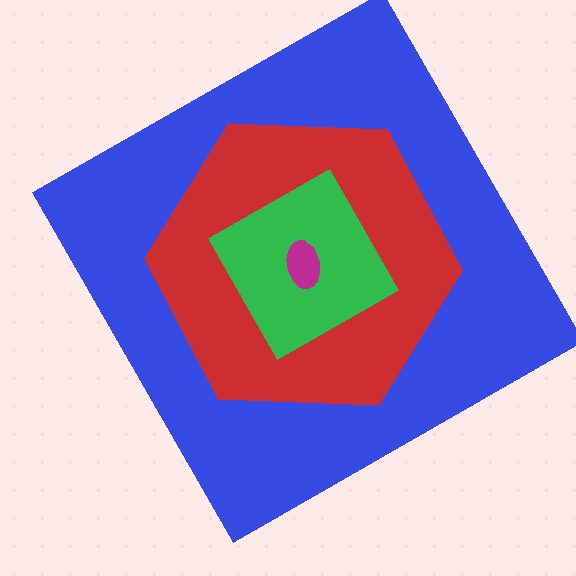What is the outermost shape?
The blue square.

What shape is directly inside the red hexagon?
The green diamond.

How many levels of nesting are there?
4.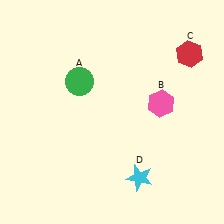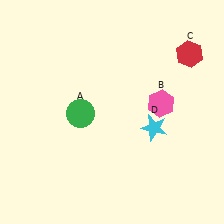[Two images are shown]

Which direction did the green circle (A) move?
The green circle (A) moved down.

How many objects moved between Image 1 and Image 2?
2 objects moved between the two images.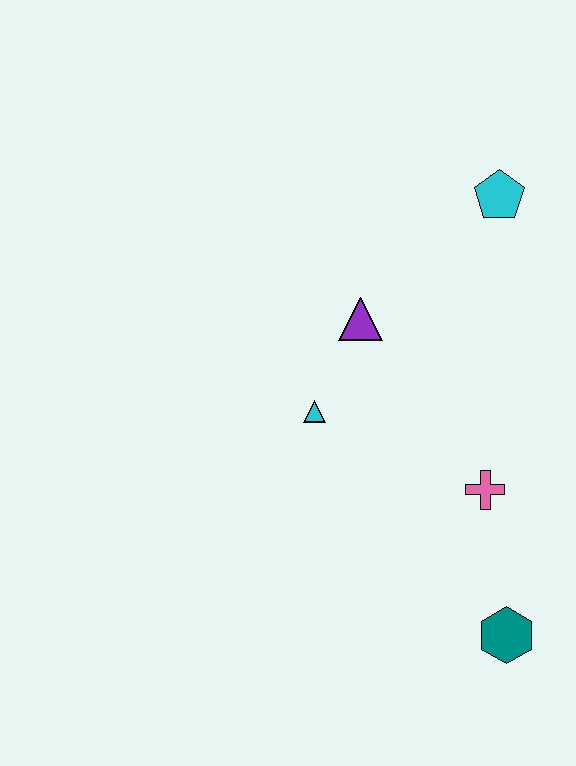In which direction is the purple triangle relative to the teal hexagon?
The purple triangle is above the teal hexagon.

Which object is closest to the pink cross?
The teal hexagon is closest to the pink cross.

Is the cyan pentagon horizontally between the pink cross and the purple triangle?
No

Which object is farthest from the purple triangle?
The teal hexagon is farthest from the purple triangle.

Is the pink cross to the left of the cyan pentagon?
Yes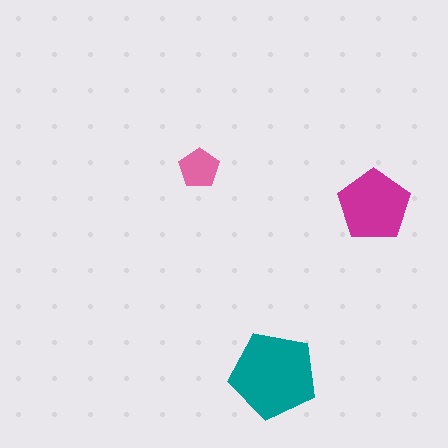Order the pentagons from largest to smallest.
the teal one, the magenta one, the pink one.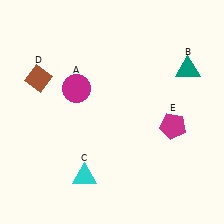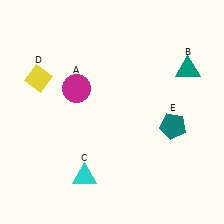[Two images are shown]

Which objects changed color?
D changed from brown to yellow. E changed from magenta to teal.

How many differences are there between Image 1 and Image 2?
There are 2 differences between the two images.